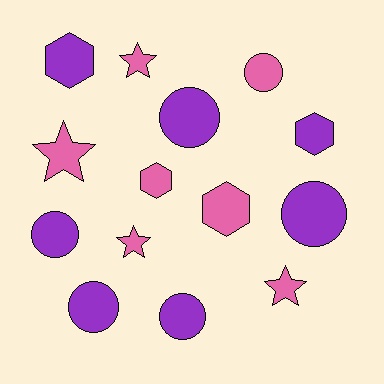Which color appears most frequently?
Purple, with 7 objects.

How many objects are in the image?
There are 14 objects.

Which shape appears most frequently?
Circle, with 6 objects.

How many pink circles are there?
There is 1 pink circle.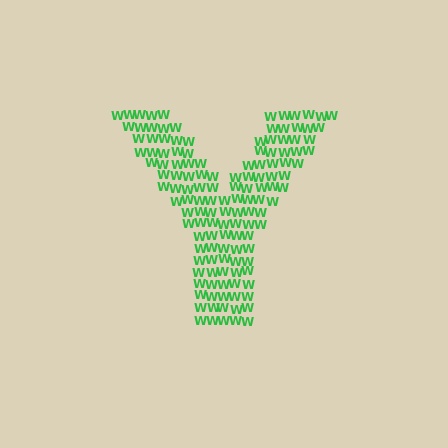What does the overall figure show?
The overall figure shows the letter Y.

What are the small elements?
The small elements are letter W's.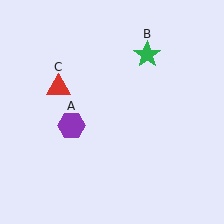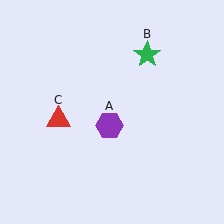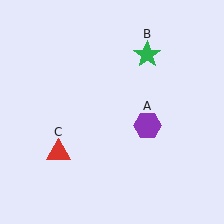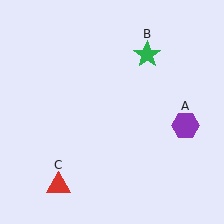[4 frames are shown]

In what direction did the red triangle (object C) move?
The red triangle (object C) moved down.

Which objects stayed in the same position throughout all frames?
Green star (object B) remained stationary.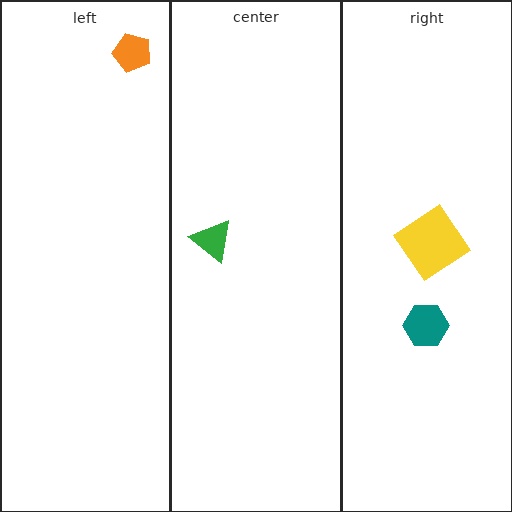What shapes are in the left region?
The orange pentagon.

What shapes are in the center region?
The green triangle.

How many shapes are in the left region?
1.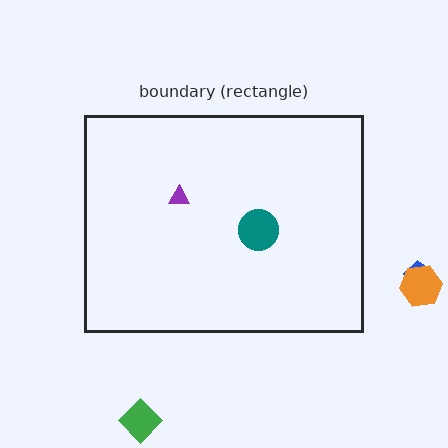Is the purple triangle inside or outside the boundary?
Inside.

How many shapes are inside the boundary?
2 inside, 3 outside.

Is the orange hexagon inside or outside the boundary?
Outside.